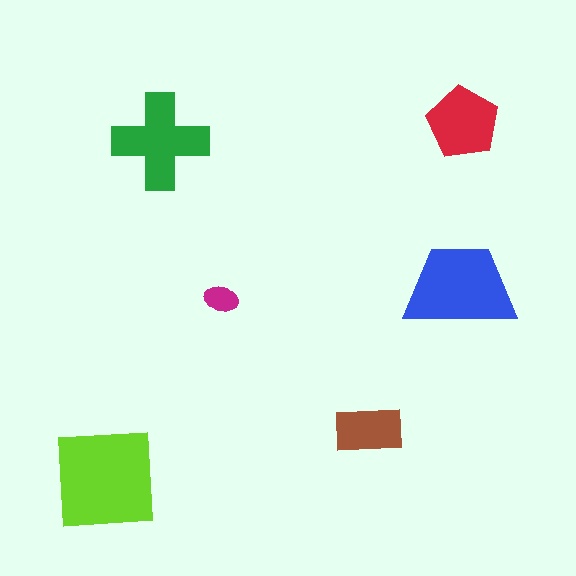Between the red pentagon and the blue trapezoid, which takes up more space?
The blue trapezoid.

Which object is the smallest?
The magenta ellipse.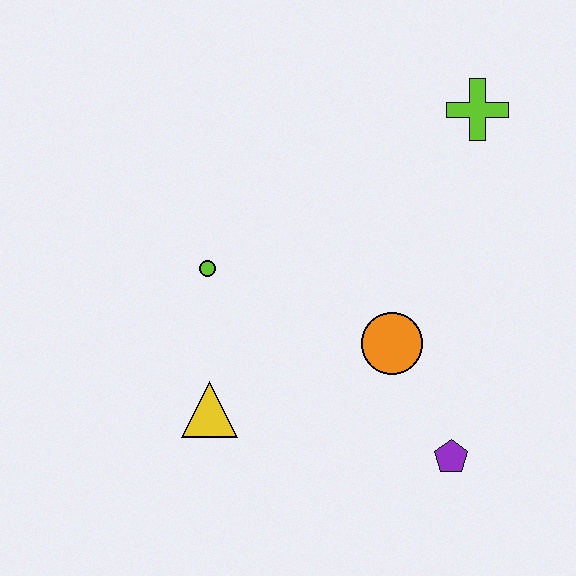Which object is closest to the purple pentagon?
The orange circle is closest to the purple pentagon.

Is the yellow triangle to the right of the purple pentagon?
No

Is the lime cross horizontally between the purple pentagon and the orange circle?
No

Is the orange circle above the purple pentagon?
Yes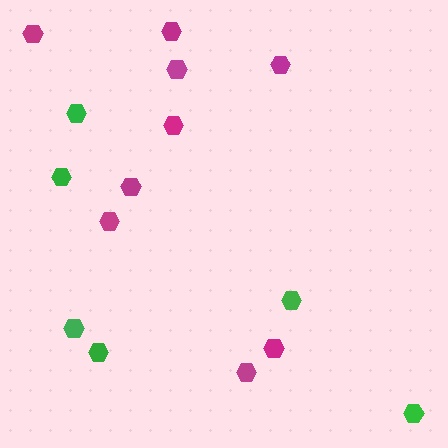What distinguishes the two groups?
There are 2 groups: one group of green hexagons (6) and one group of magenta hexagons (9).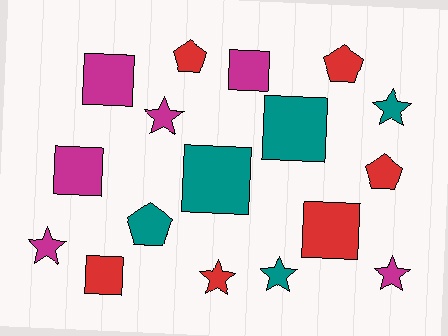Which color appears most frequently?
Red, with 6 objects.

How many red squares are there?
There are 2 red squares.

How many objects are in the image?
There are 17 objects.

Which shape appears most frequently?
Square, with 7 objects.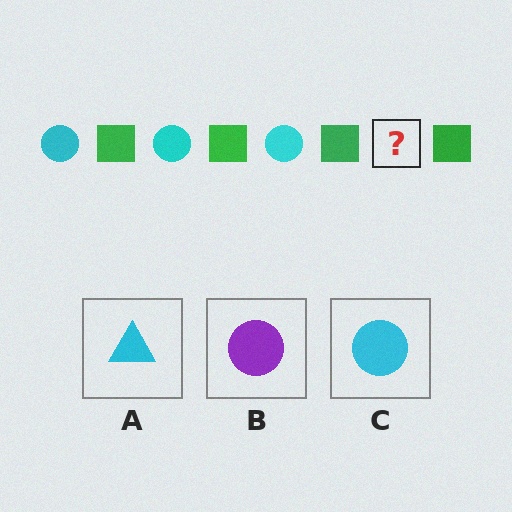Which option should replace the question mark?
Option C.